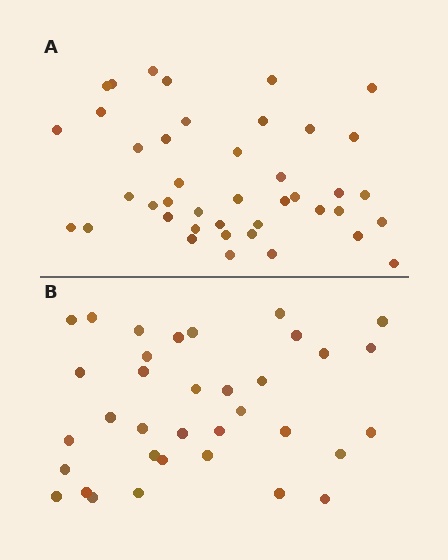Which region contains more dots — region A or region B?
Region A (the top region) has more dots.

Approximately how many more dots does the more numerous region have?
Region A has roughly 8 or so more dots than region B.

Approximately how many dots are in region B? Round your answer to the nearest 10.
About 40 dots. (The exact count is 35, which rounds to 40.)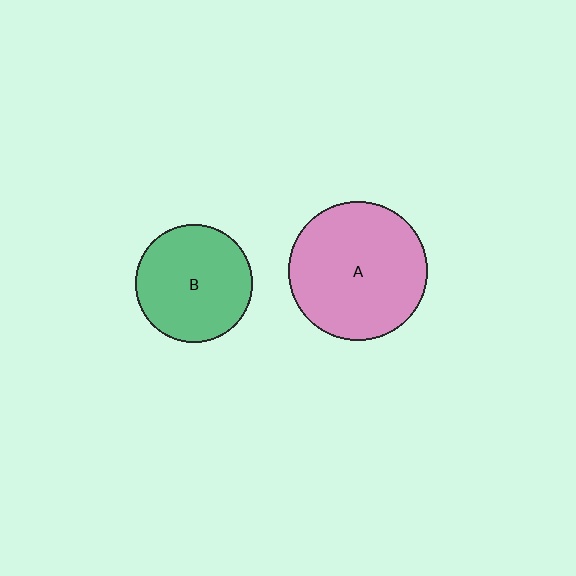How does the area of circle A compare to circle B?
Approximately 1.4 times.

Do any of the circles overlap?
No, none of the circles overlap.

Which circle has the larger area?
Circle A (pink).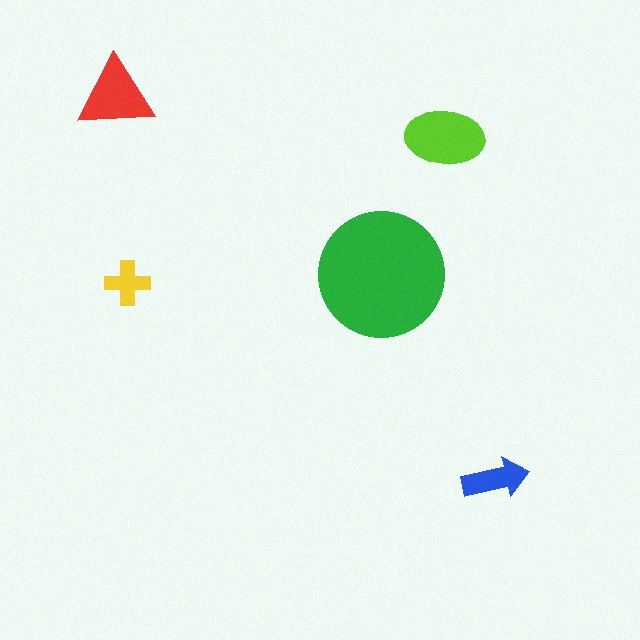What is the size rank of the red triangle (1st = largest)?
3rd.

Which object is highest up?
The red triangle is topmost.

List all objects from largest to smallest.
The green circle, the lime ellipse, the red triangle, the blue arrow, the yellow cross.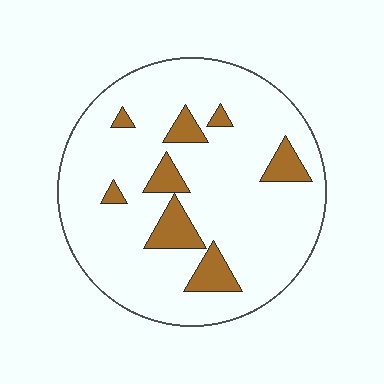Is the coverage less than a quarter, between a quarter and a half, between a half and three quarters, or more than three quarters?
Less than a quarter.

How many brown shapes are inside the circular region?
8.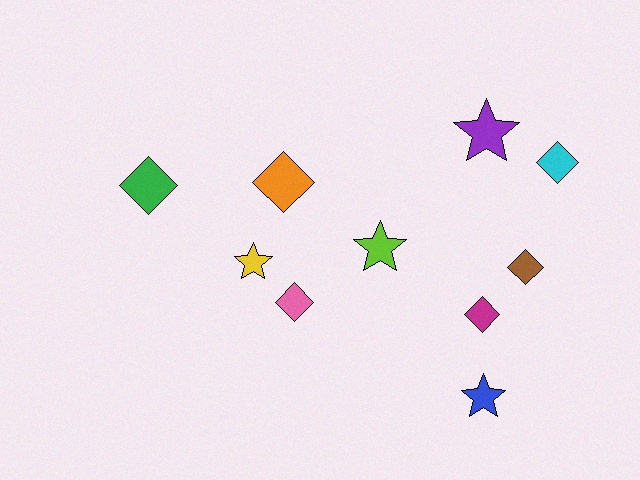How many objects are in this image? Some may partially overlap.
There are 10 objects.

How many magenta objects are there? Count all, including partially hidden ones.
There is 1 magenta object.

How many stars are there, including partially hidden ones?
There are 4 stars.